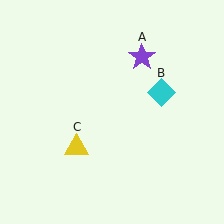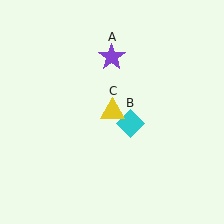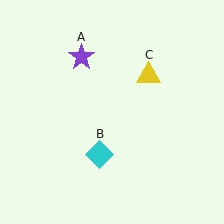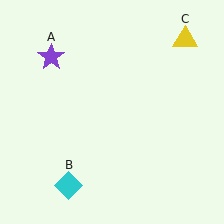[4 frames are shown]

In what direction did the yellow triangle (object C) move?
The yellow triangle (object C) moved up and to the right.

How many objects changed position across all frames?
3 objects changed position: purple star (object A), cyan diamond (object B), yellow triangle (object C).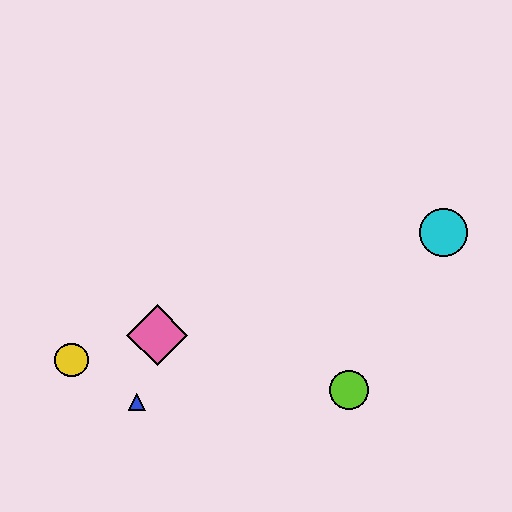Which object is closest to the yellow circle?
The blue triangle is closest to the yellow circle.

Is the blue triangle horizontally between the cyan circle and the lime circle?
No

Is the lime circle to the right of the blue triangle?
Yes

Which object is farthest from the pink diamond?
The cyan circle is farthest from the pink diamond.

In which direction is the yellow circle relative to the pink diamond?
The yellow circle is to the left of the pink diamond.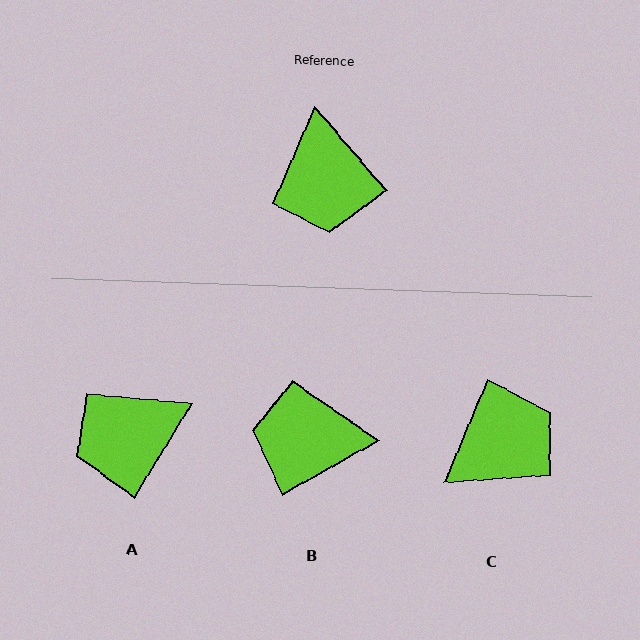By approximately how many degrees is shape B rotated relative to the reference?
Approximately 102 degrees clockwise.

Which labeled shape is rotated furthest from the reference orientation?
C, about 117 degrees away.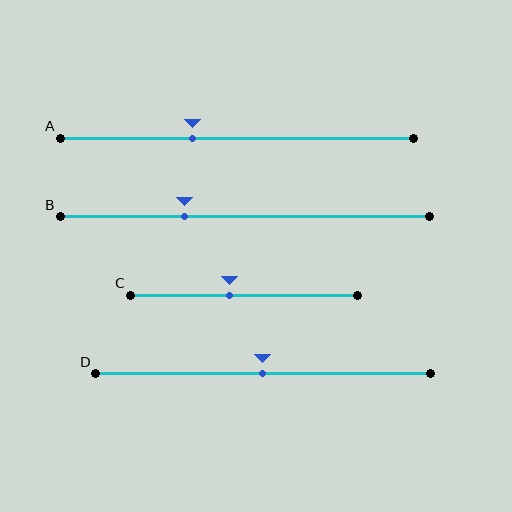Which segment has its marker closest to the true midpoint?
Segment D has its marker closest to the true midpoint.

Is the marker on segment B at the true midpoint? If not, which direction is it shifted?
No, the marker on segment B is shifted to the left by about 16% of the segment length.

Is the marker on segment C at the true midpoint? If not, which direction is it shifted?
No, the marker on segment C is shifted to the left by about 7% of the segment length.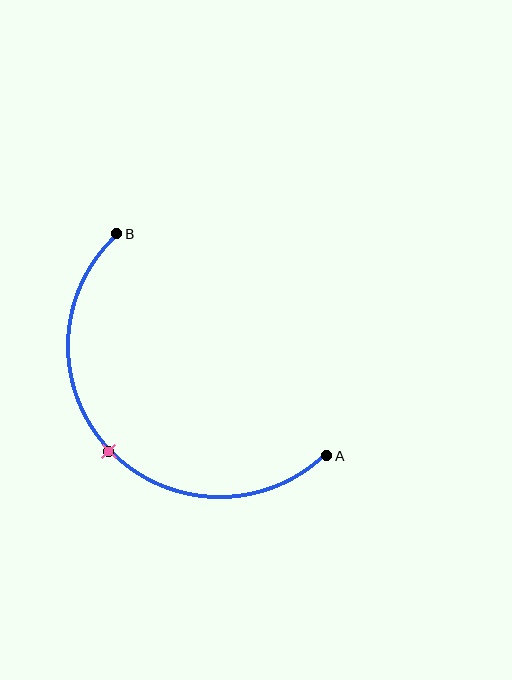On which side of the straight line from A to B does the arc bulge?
The arc bulges below and to the left of the straight line connecting A and B.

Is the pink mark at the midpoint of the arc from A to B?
Yes. The pink mark lies on the arc at equal arc-length from both A and B — it is the arc midpoint.